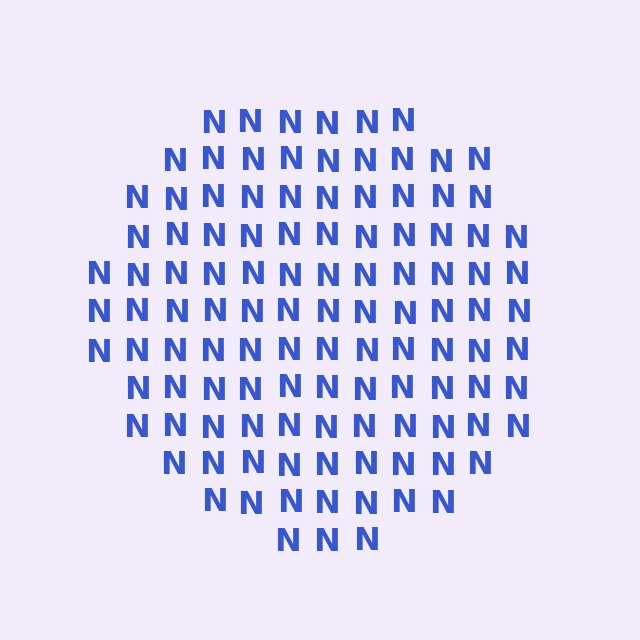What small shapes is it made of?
It is made of small letter N's.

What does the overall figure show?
The overall figure shows a circle.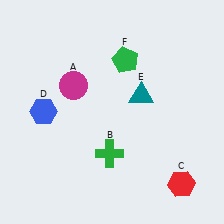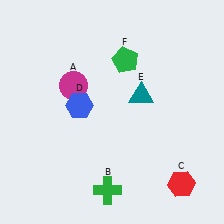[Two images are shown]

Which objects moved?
The objects that moved are: the green cross (B), the blue hexagon (D).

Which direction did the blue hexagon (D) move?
The blue hexagon (D) moved right.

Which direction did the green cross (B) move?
The green cross (B) moved down.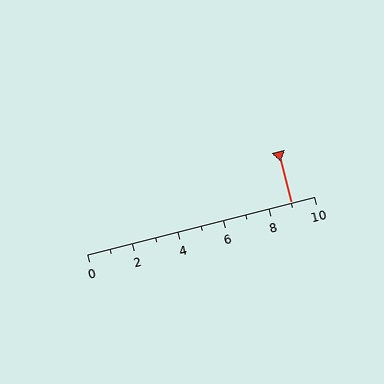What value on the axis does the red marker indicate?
The marker indicates approximately 9.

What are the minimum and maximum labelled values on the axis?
The axis runs from 0 to 10.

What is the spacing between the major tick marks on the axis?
The major ticks are spaced 2 apart.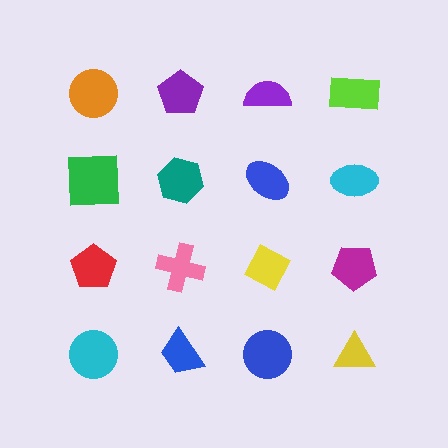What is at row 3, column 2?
A pink cross.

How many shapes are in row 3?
4 shapes.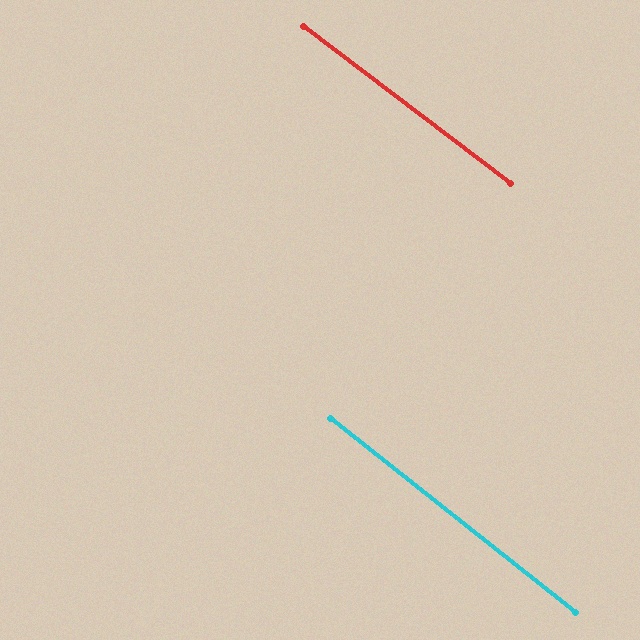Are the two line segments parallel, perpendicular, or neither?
Parallel — their directions differ by only 1.5°.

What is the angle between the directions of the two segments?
Approximately 1 degree.